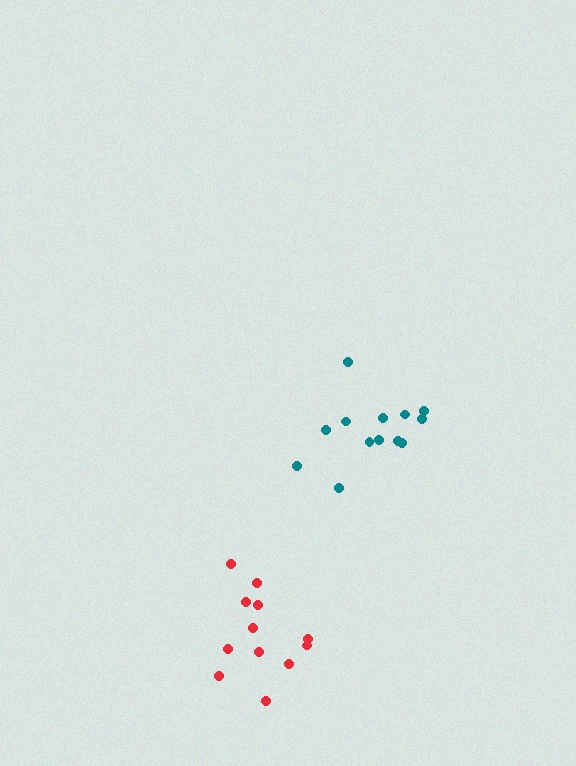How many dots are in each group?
Group 1: 12 dots, Group 2: 13 dots (25 total).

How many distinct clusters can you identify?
There are 2 distinct clusters.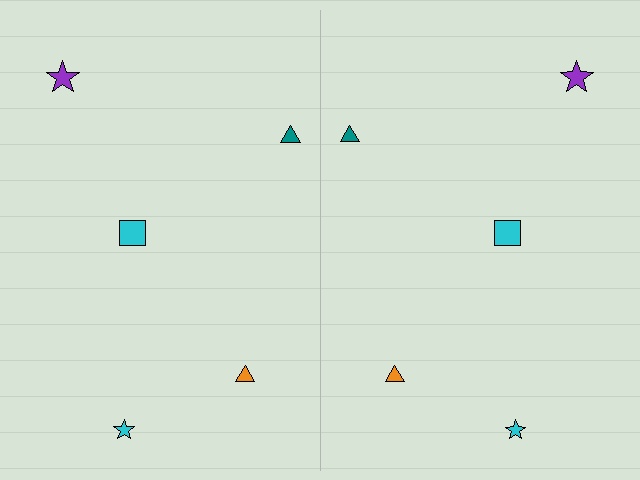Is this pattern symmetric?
Yes, this pattern has bilateral (reflection) symmetry.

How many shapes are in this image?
There are 10 shapes in this image.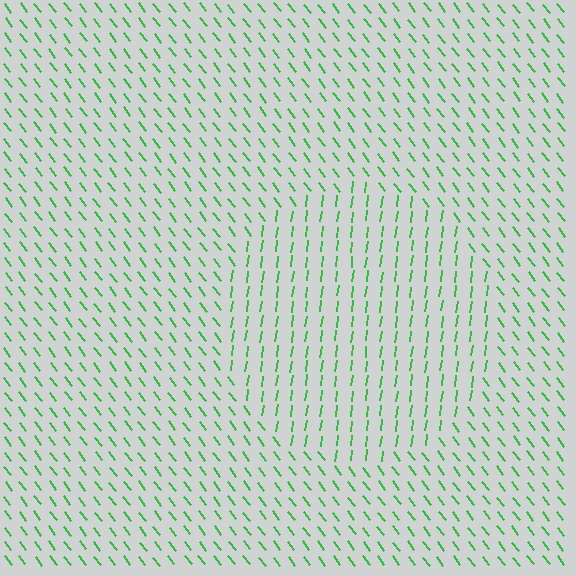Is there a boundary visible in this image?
Yes, there is a texture boundary formed by a change in line orientation.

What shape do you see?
I see a circle.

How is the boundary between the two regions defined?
The boundary is defined purely by a change in line orientation (approximately 45 degrees difference). All lines are the same color and thickness.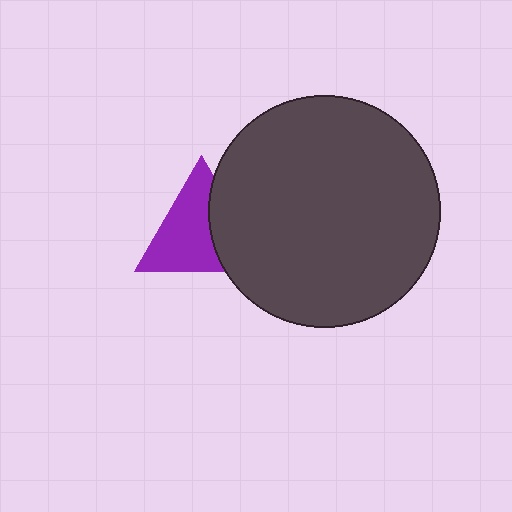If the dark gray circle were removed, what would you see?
You would see the complete purple triangle.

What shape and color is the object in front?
The object in front is a dark gray circle.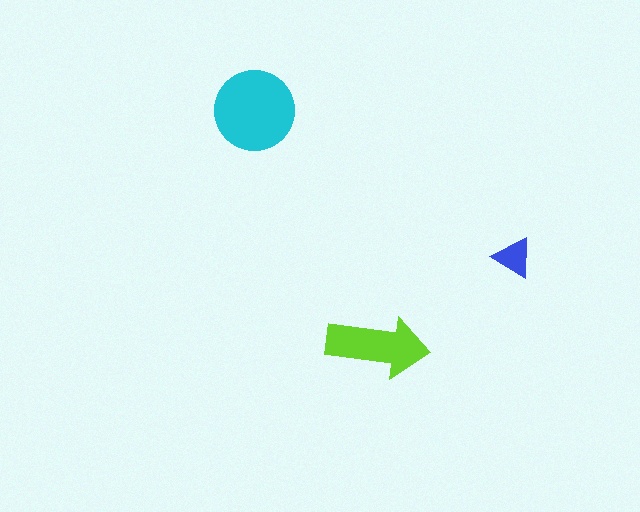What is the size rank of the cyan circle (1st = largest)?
1st.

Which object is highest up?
The cyan circle is topmost.